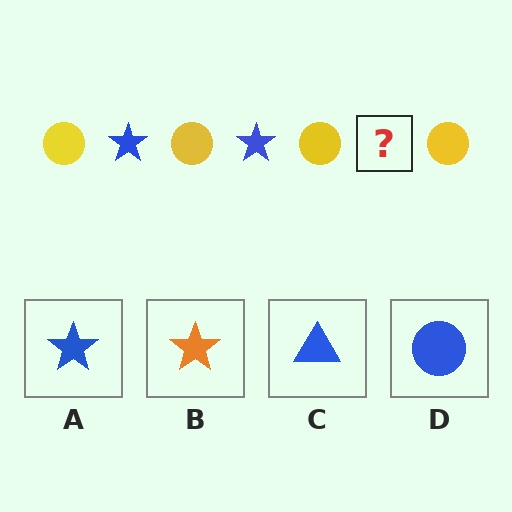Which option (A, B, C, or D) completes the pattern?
A.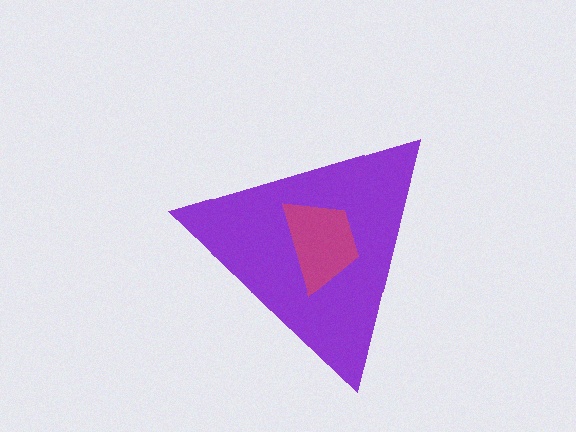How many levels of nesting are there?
2.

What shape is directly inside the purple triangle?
The magenta trapezoid.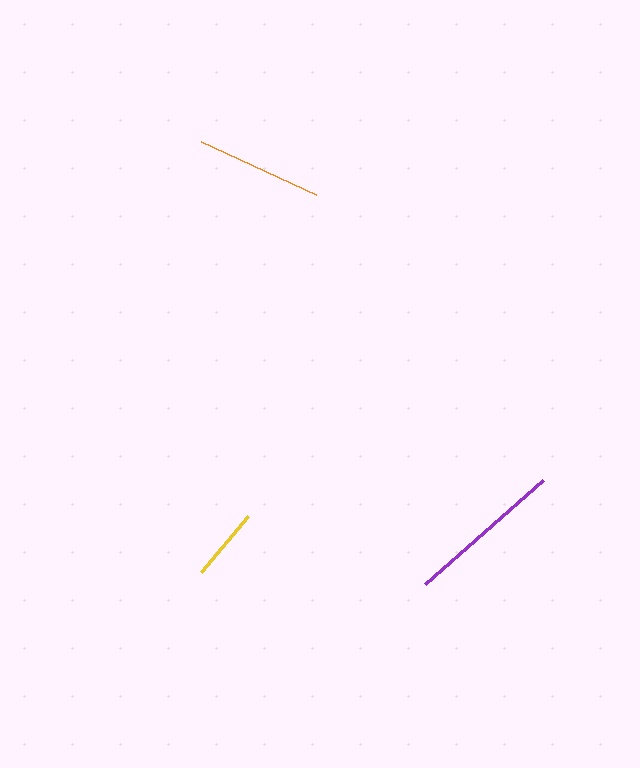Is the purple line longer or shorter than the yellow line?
The purple line is longer than the yellow line.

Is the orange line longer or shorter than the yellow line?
The orange line is longer than the yellow line.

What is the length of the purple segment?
The purple segment is approximately 158 pixels long.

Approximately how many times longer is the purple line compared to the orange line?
The purple line is approximately 1.2 times the length of the orange line.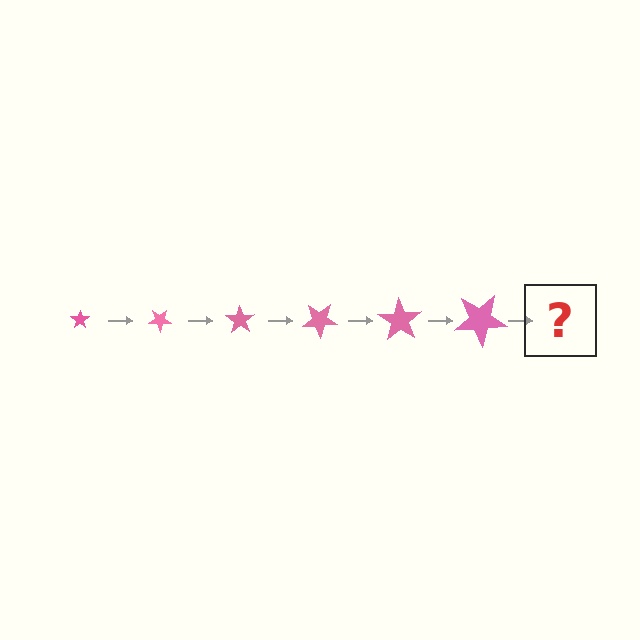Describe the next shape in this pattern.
It should be a star, larger than the previous one and rotated 210 degrees from the start.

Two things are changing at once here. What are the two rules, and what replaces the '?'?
The two rules are that the star grows larger each step and it rotates 35 degrees each step. The '?' should be a star, larger than the previous one and rotated 210 degrees from the start.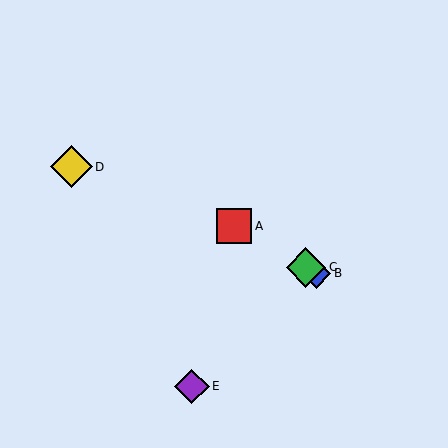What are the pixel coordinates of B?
Object B is at (316, 273).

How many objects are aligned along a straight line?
3 objects (A, B, C) are aligned along a straight line.